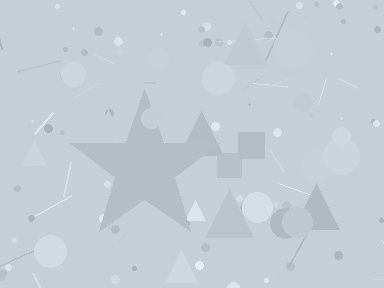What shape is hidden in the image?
A star is hidden in the image.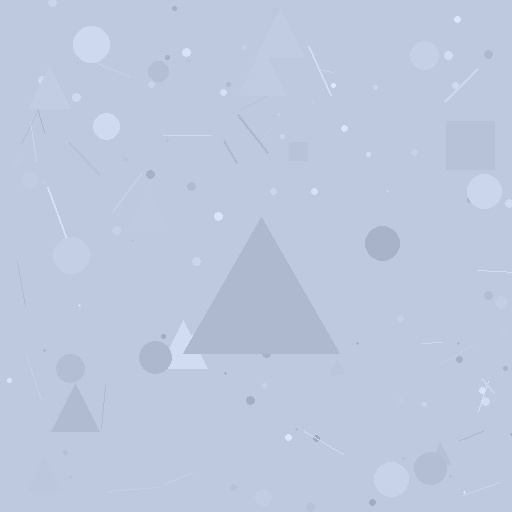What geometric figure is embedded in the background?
A triangle is embedded in the background.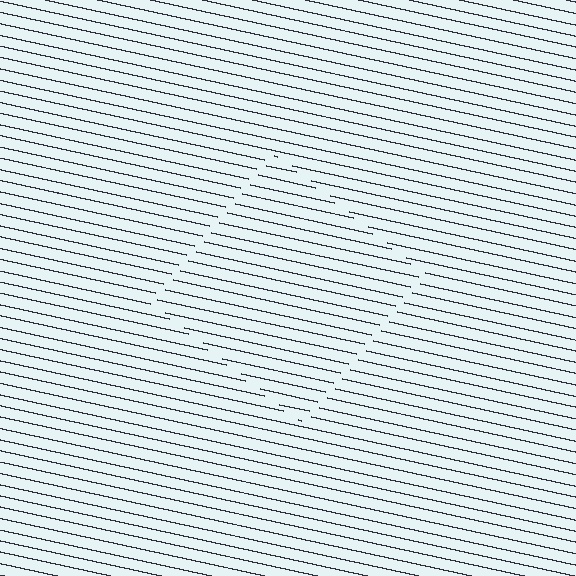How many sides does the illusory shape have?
4 sides — the line-ends trace a square.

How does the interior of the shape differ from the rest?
The interior of the shape contains the same grating, shifted by half a period — the contour is defined by the phase discontinuity where line-ends from the inner and outer gratings abut.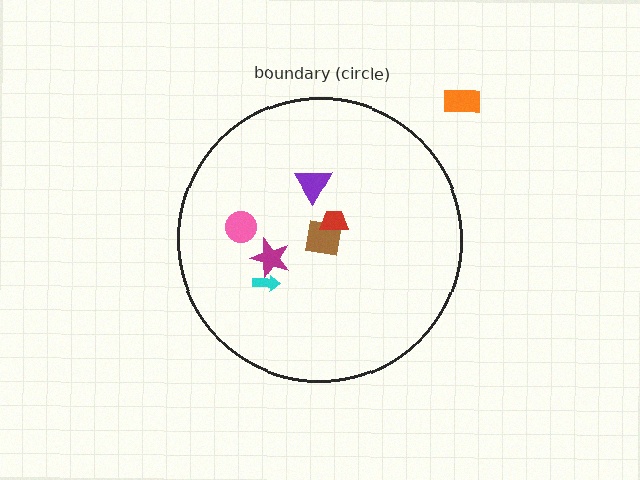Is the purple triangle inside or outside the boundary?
Inside.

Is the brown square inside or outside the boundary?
Inside.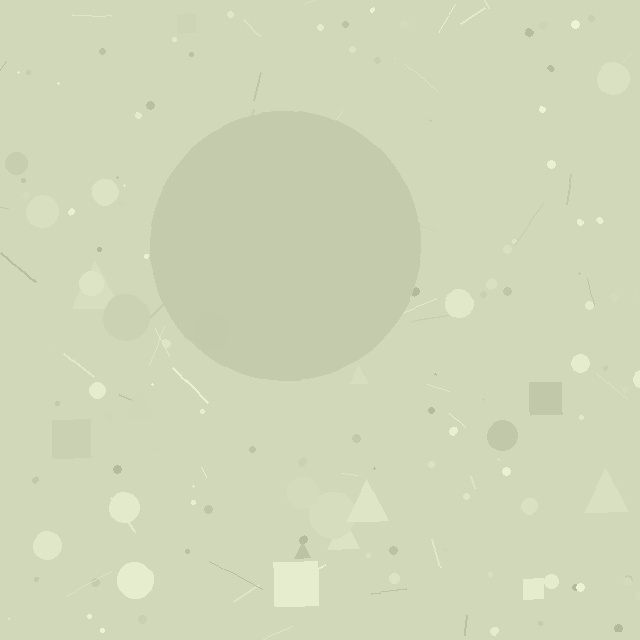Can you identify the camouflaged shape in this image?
The camouflaged shape is a circle.